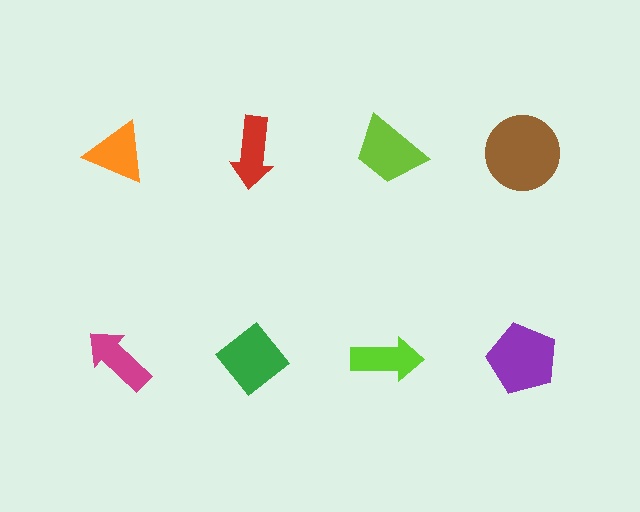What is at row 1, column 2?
A red arrow.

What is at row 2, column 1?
A magenta arrow.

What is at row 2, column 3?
A lime arrow.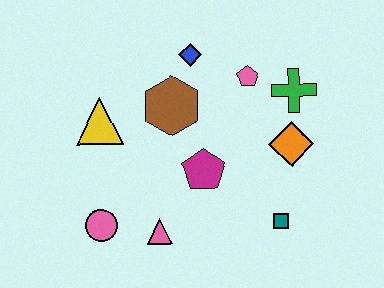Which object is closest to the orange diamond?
The green cross is closest to the orange diamond.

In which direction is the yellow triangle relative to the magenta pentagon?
The yellow triangle is to the left of the magenta pentagon.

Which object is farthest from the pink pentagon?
The pink circle is farthest from the pink pentagon.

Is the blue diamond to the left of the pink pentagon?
Yes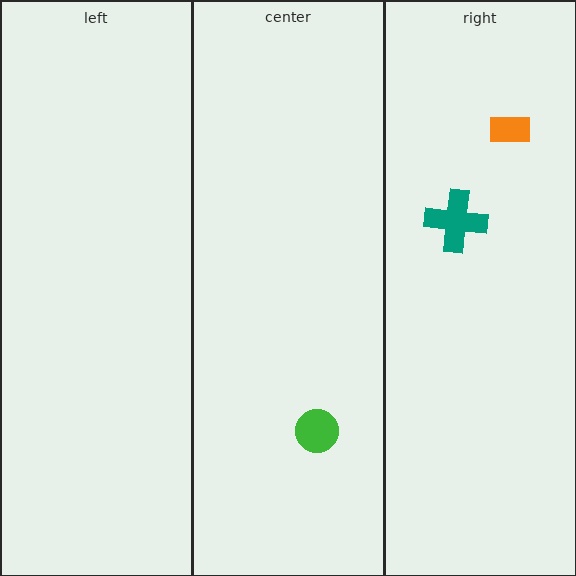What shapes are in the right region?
The orange rectangle, the teal cross.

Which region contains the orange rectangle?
The right region.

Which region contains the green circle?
The center region.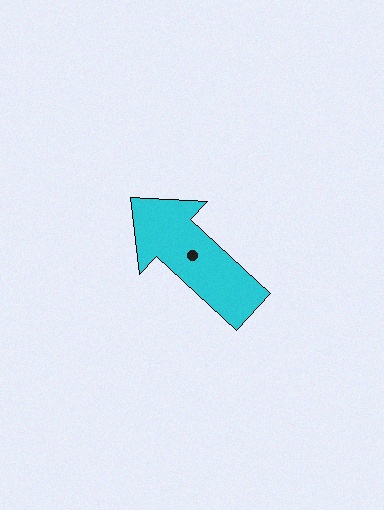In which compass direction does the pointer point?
Northwest.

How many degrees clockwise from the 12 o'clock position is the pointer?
Approximately 313 degrees.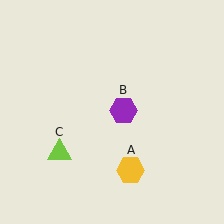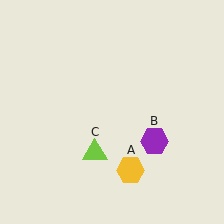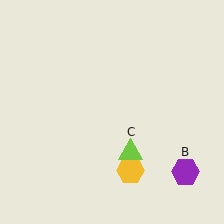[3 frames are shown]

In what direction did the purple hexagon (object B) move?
The purple hexagon (object B) moved down and to the right.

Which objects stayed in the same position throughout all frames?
Yellow hexagon (object A) remained stationary.